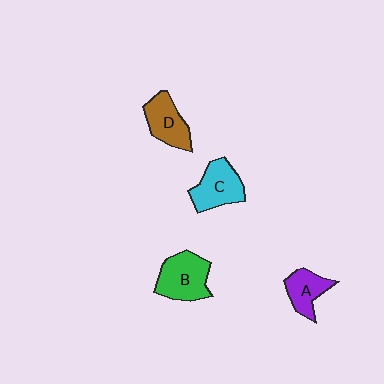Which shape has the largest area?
Shape B (green).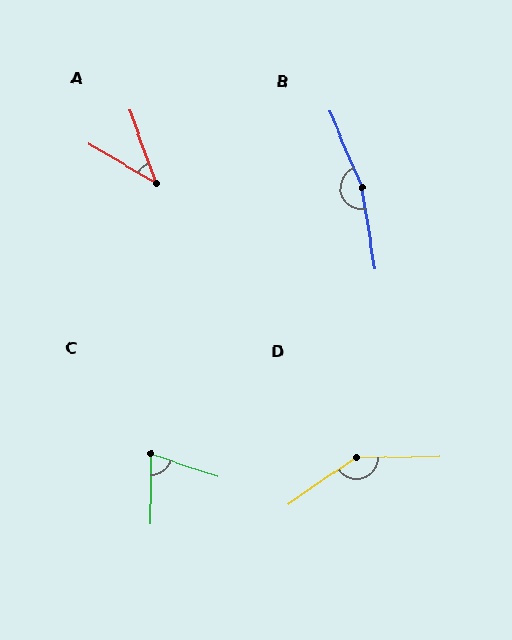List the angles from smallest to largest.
A (40°), C (72°), D (146°), B (166°).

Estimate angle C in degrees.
Approximately 72 degrees.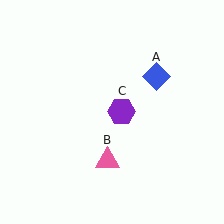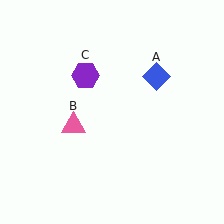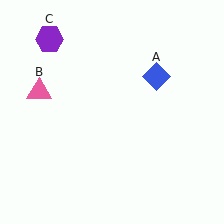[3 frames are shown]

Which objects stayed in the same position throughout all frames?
Blue diamond (object A) remained stationary.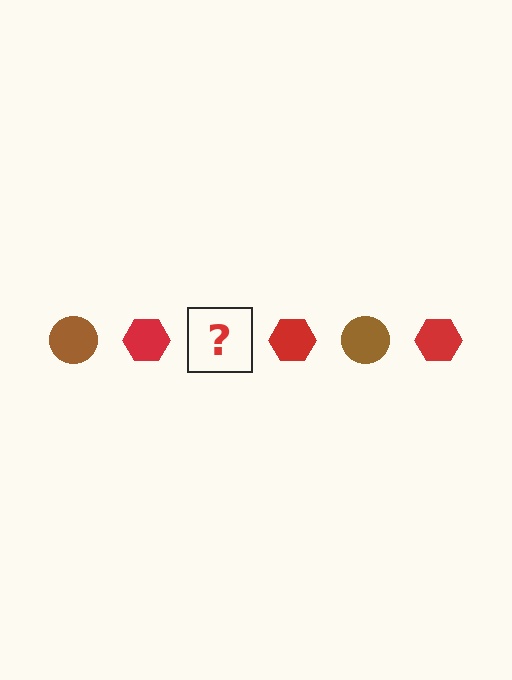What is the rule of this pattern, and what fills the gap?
The rule is that the pattern alternates between brown circle and red hexagon. The gap should be filled with a brown circle.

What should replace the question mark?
The question mark should be replaced with a brown circle.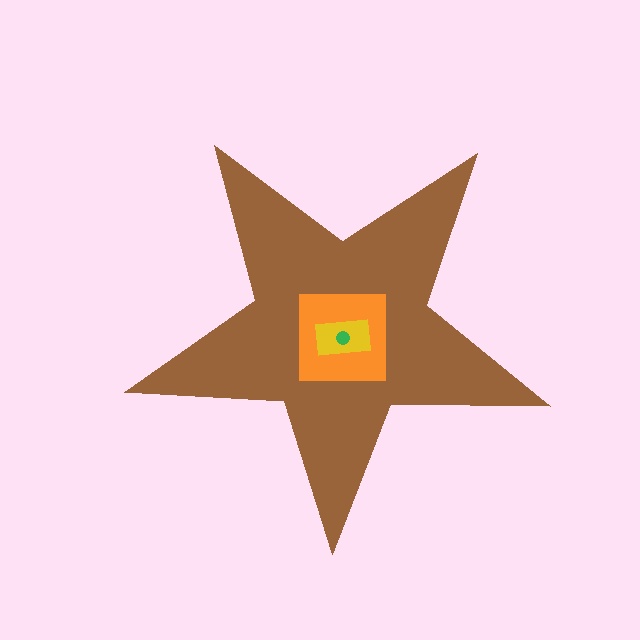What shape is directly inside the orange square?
The yellow rectangle.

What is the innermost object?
The green circle.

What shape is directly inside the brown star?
The orange square.